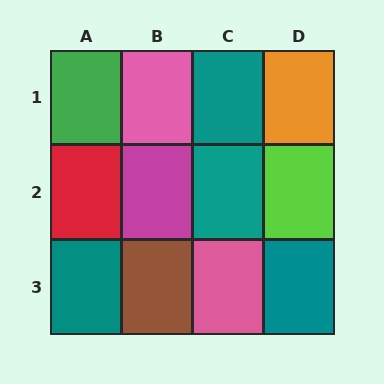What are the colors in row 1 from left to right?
Green, pink, teal, orange.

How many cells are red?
1 cell is red.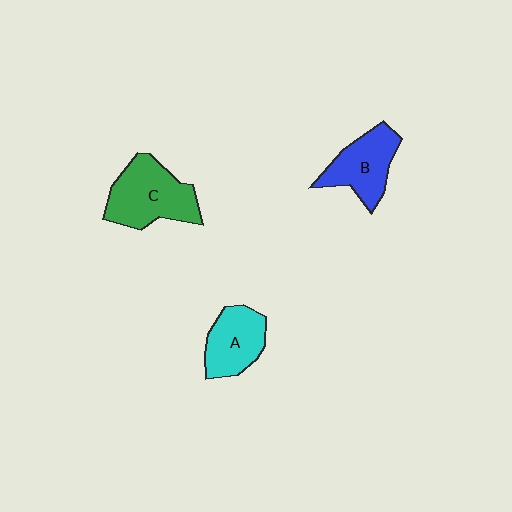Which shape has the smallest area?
Shape A (cyan).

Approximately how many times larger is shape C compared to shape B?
Approximately 1.3 times.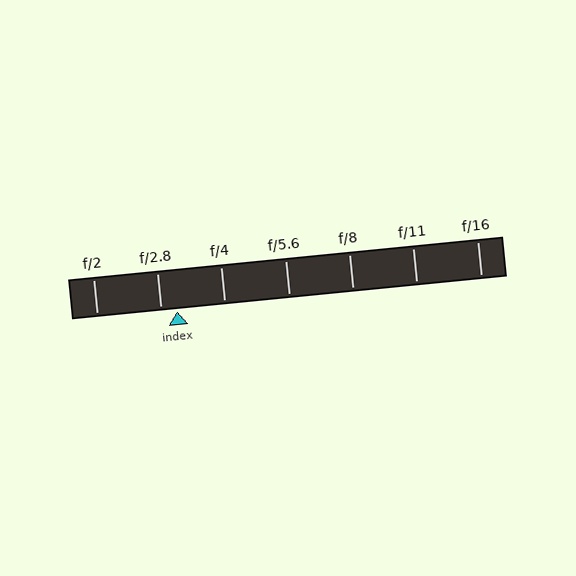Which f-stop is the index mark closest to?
The index mark is closest to f/2.8.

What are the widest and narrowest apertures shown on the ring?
The widest aperture shown is f/2 and the narrowest is f/16.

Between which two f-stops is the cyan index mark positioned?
The index mark is between f/2.8 and f/4.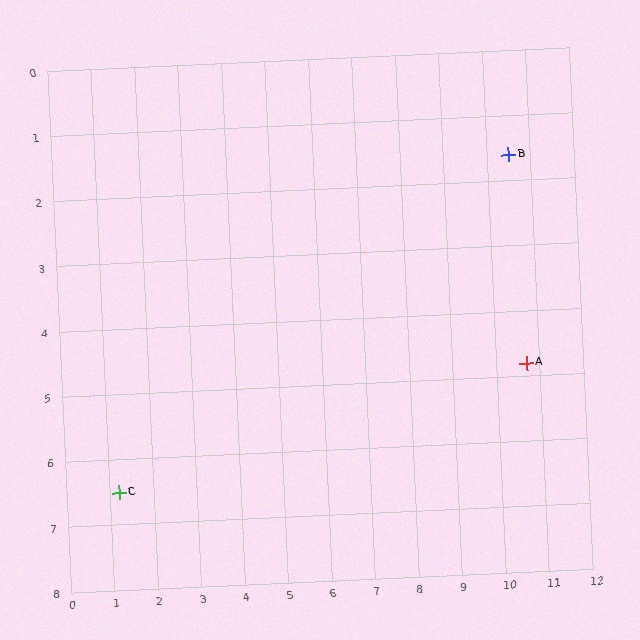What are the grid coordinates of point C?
Point C is at approximately (1.2, 6.5).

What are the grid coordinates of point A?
Point A is at approximately (10.7, 4.8).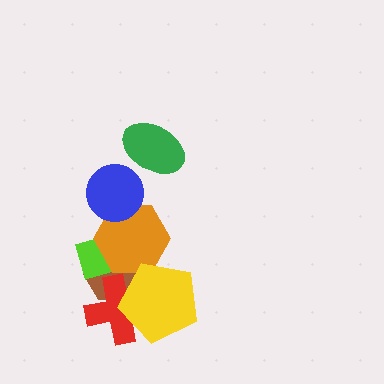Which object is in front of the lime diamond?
The orange hexagon is in front of the lime diamond.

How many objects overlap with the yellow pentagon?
3 objects overlap with the yellow pentagon.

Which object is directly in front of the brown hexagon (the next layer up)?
The lime diamond is directly in front of the brown hexagon.